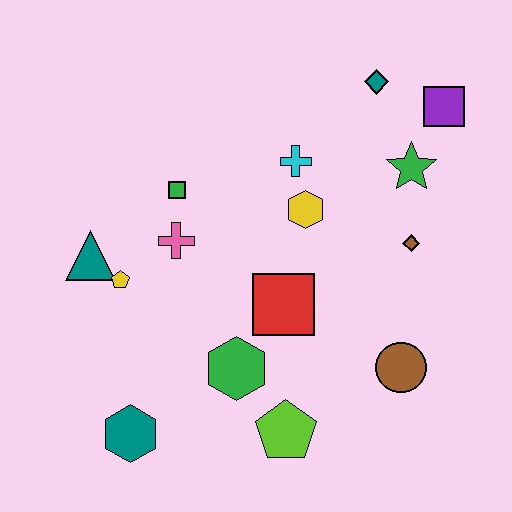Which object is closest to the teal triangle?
The yellow pentagon is closest to the teal triangle.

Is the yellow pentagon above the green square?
No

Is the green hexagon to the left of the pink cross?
No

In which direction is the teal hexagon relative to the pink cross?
The teal hexagon is below the pink cross.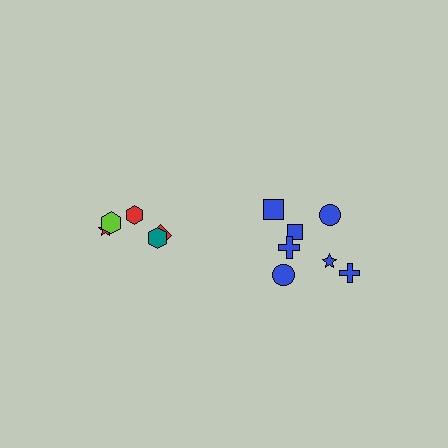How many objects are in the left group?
There are 5 objects.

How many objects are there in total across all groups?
There are 12 objects.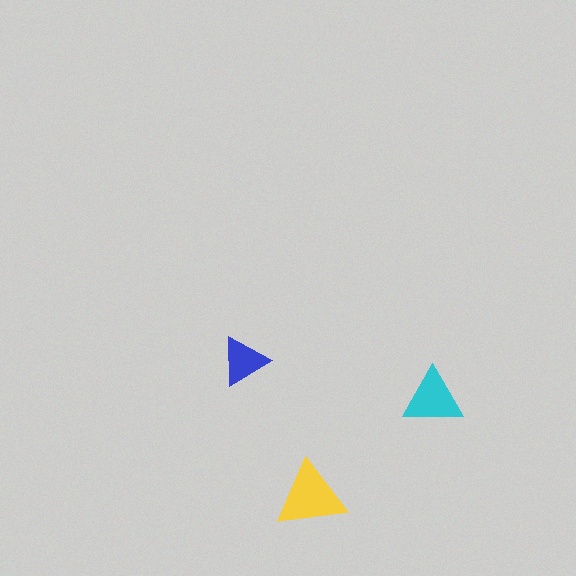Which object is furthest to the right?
The cyan triangle is rightmost.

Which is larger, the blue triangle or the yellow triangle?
The yellow one.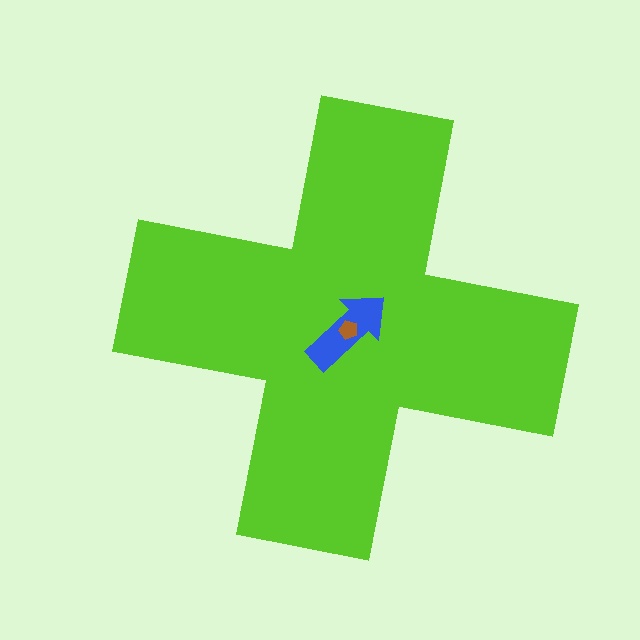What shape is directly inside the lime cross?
The blue arrow.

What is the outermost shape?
The lime cross.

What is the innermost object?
The brown pentagon.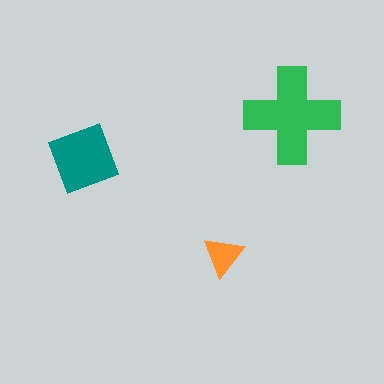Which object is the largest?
The green cross.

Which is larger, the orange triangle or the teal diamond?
The teal diamond.